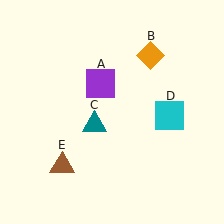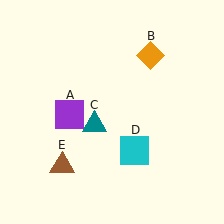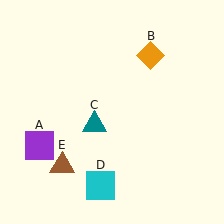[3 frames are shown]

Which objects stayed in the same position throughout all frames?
Orange diamond (object B) and teal triangle (object C) and brown triangle (object E) remained stationary.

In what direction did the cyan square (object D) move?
The cyan square (object D) moved down and to the left.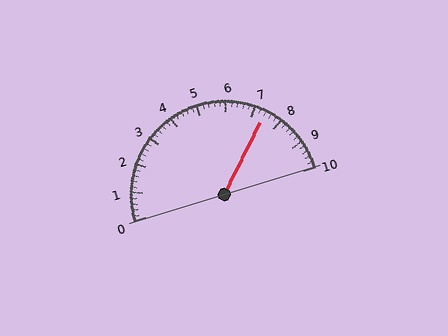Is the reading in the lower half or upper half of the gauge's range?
The reading is in the upper half of the range (0 to 10).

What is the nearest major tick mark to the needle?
The nearest major tick mark is 7.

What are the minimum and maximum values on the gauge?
The gauge ranges from 0 to 10.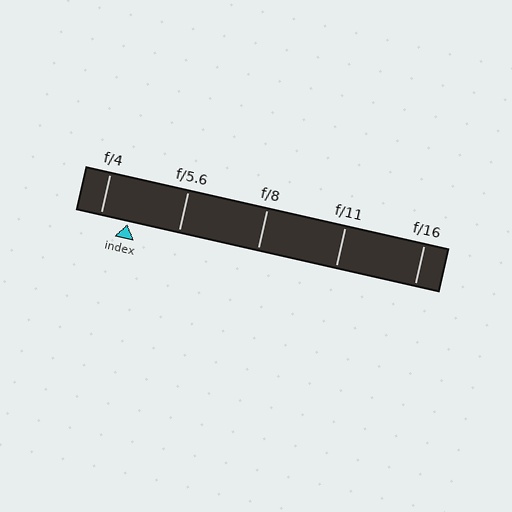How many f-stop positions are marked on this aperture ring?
There are 5 f-stop positions marked.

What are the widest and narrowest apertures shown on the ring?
The widest aperture shown is f/4 and the narrowest is f/16.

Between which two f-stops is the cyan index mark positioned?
The index mark is between f/4 and f/5.6.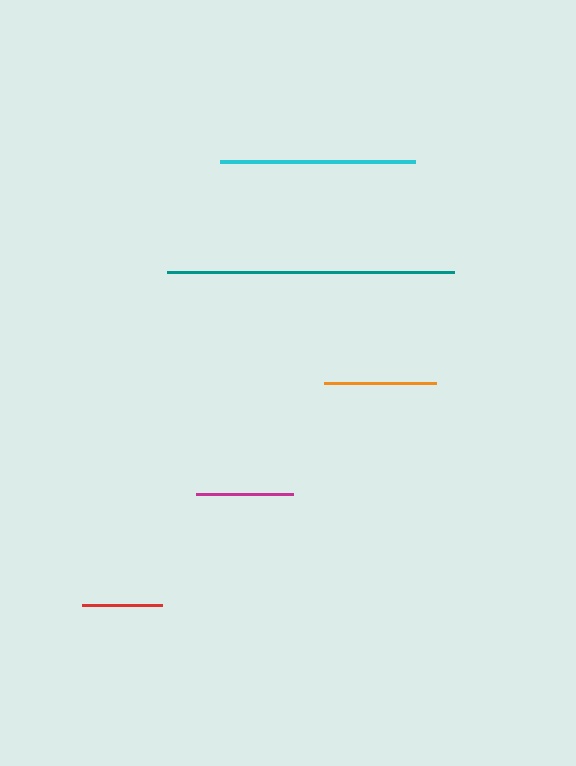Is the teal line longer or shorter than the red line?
The teal line is longer than the red line.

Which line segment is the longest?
The teal line is the longest at approximately 287 pixels.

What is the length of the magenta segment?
The magenta segment is approximately 97 pixels long.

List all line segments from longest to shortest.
From longest to shortest: teal, cyan, orange, magenta, red.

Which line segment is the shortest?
The red line is the shortest at approximately 80 pixels.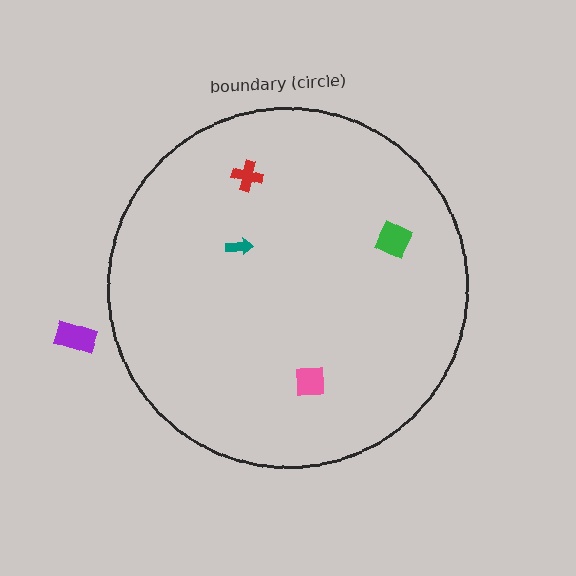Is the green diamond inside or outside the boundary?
Inside.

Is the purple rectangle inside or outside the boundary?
Outside.